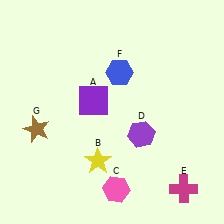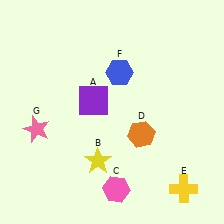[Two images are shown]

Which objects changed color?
D changed from purple to orange. E changed from magenta to yellow. G changed from brown to pink.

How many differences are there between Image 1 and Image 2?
There are 3 differences between the two images.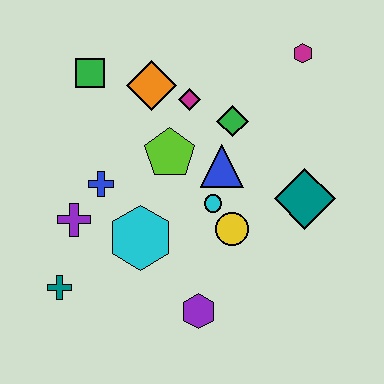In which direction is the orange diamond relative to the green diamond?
The orange diamond is to the left of the green diamond.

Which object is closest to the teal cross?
The purple cross is closest to the teal cross.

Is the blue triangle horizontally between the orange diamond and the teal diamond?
Yes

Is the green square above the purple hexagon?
Yes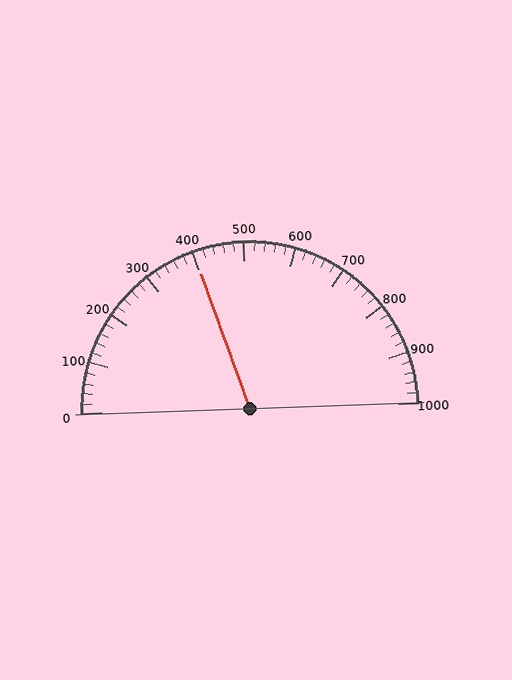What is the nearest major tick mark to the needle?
The nearest major tick mark is 400.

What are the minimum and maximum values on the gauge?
The gauge ranges from 0 to 1000.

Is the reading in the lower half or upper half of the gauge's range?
The reading is in the lower half of the range (0 to 1000).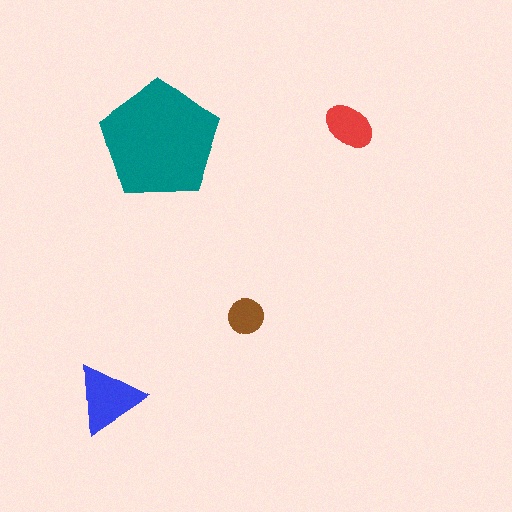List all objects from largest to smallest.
The teal pentagon, the blue triangle, the red ellipse, the brown circle.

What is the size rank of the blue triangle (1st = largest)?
2nd.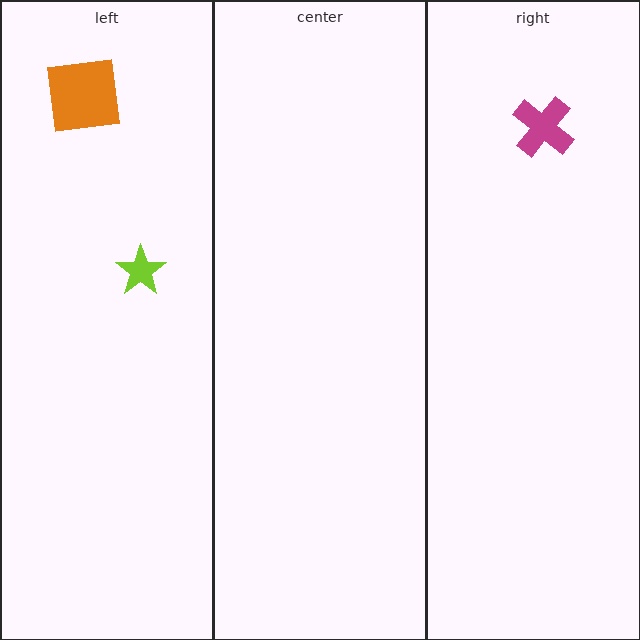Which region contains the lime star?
The left region.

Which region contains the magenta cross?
The right region.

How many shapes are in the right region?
1.